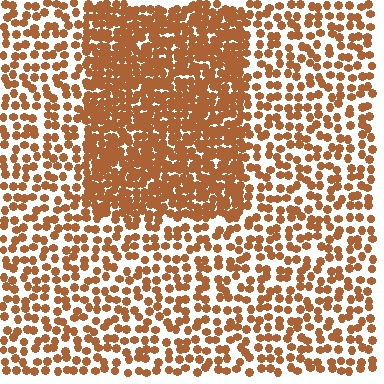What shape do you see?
I see a rectangle.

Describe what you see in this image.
The image contains small brown elements arranged at two different densities. A rectangle-shaped region is visible where the elements are more densely packed than the surrounding area.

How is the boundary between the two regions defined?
The boundary is defined by a change in element density (approximately 2.1x ratio). All elements are the same color, size, and shape.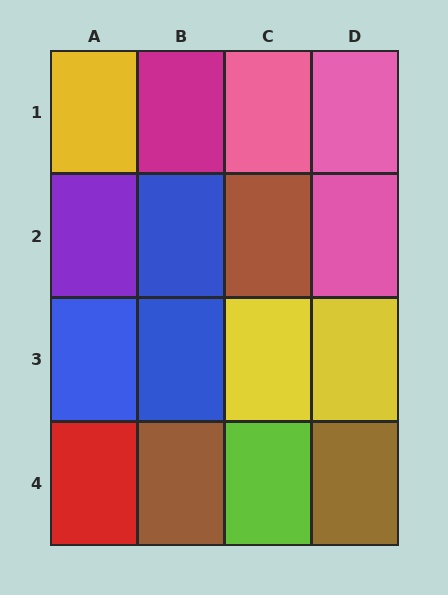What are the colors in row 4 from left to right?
Red, brown, lime, brown.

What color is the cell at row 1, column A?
Yellow.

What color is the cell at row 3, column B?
Blue.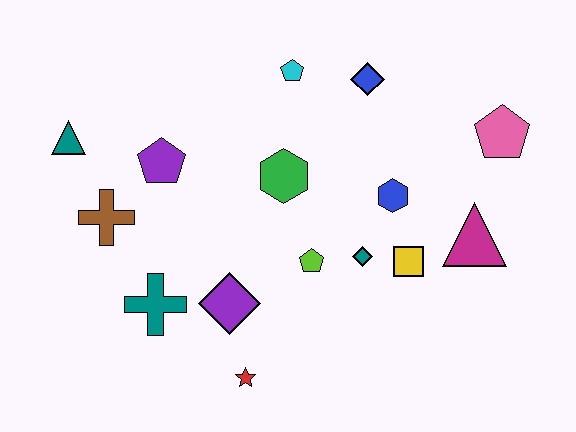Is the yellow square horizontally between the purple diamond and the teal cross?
No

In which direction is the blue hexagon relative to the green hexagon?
The blue hexagon is to the right of the green hexagon.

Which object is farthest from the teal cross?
The pink pentagon is farthest from the teal cross.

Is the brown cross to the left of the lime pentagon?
Yes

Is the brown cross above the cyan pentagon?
No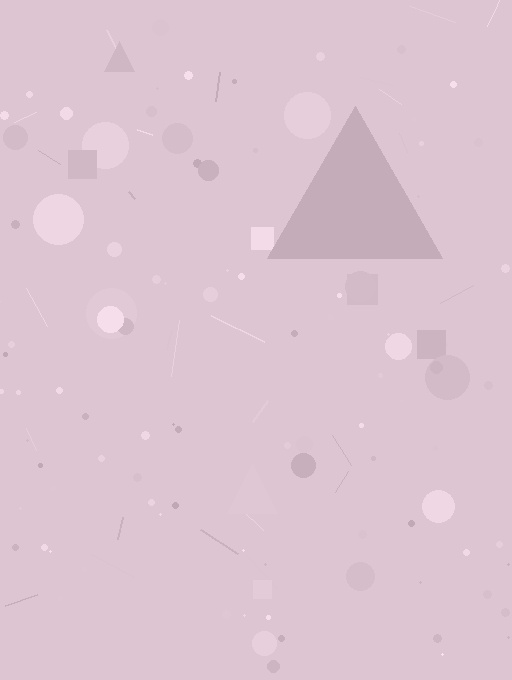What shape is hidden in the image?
A triangle is hidden in the image.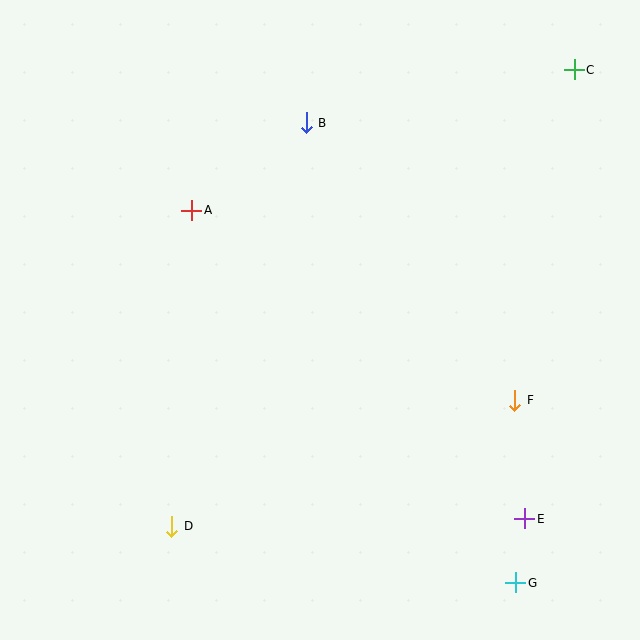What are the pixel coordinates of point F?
Point F is at (515, 400).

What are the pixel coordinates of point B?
Point B is at (306, 123).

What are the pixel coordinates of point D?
Point D is at (171, 526).